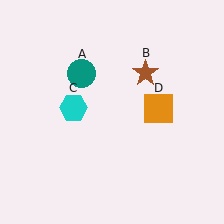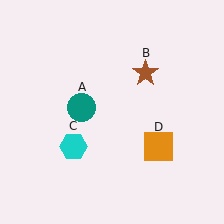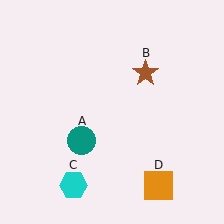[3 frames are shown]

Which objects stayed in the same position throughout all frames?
Brown star (object B) remained stationary.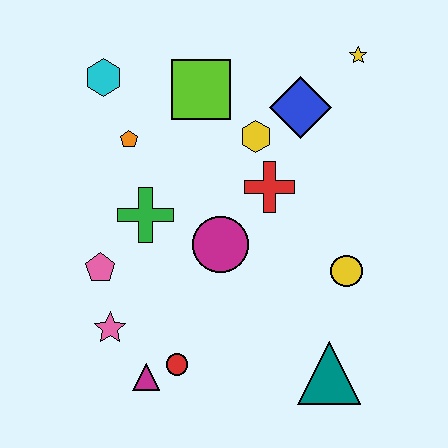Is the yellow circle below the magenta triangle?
No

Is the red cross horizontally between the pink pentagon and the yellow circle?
Yes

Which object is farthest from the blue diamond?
The magenta triangle is farthest from the blue diamond.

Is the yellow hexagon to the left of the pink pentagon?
No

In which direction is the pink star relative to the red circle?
The pink star is to the left of the red circle.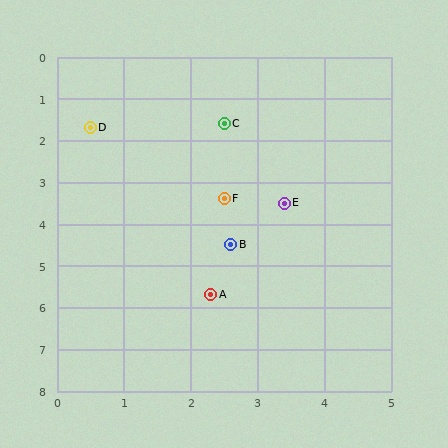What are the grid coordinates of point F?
Point F is at approximately (2.5, 3.4).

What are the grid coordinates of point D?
Point D is at approximately (0.5, 1.7).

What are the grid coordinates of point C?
Point C is at approximately (2.5, 1.6).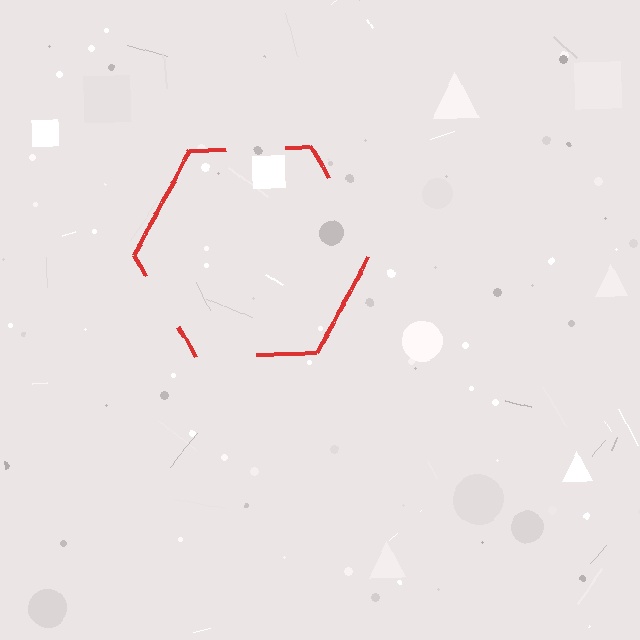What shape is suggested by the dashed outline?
The dashed outline suggests a hexagon.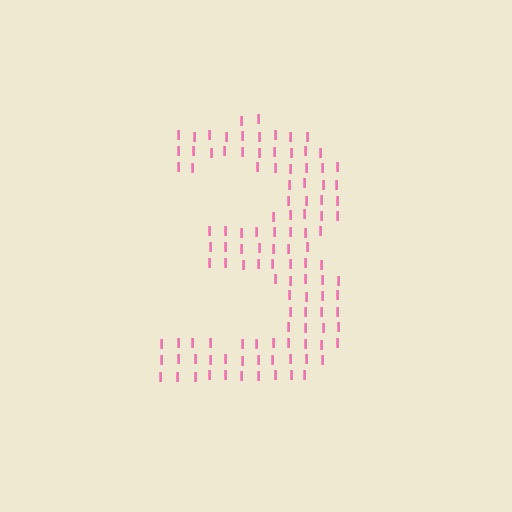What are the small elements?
The small elements are letter I's.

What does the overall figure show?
The overall figure shows the digit 3.